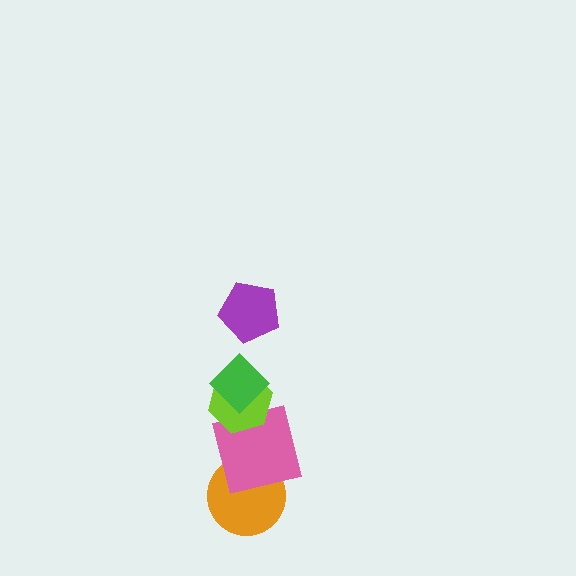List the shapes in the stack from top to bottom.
From top to bottom: the purple pentagon, the green diamond, the lime hexagon, the pink square, the orange circle.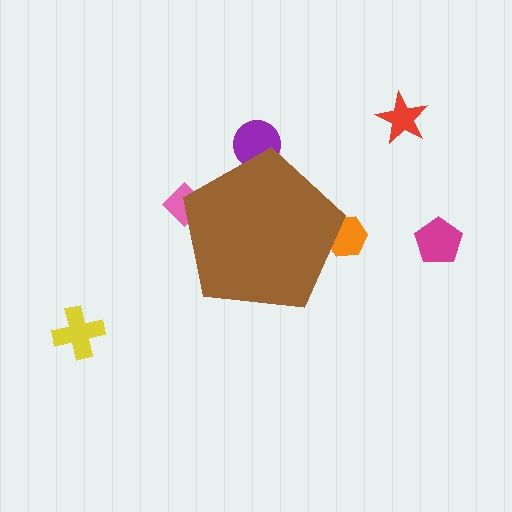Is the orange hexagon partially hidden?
Yes, the orange hexagon is partially hidden behind the brown pentagon.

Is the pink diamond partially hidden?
Yes, the pink diamond is partially hidden behind the brown pentagon.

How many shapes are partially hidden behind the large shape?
3 shapes are partially hidden.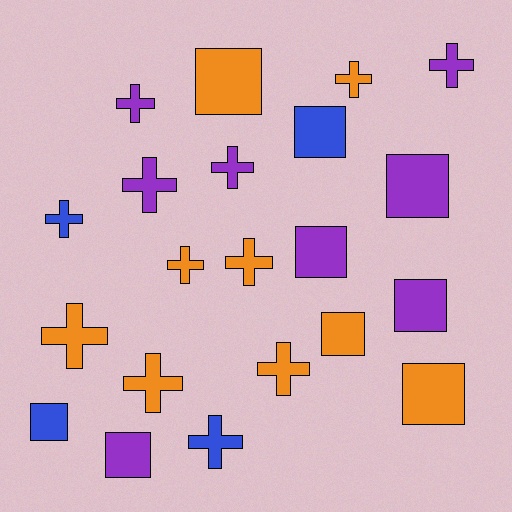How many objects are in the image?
There are 21 objects.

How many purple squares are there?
There are 4 purple squares.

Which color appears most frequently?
Orange, with 9 objects.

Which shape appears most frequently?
Cross, with 12 objects.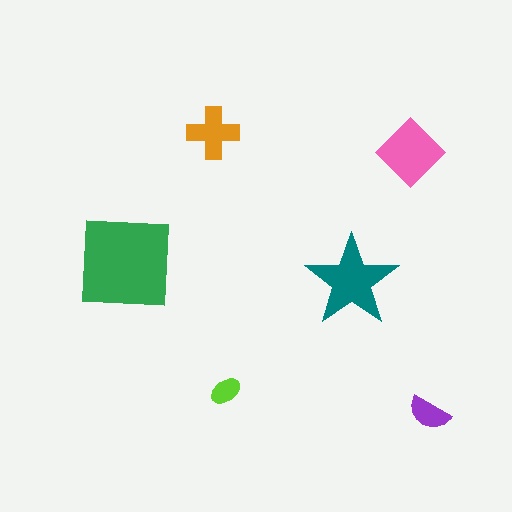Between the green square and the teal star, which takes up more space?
The green square.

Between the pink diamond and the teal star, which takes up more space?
The teal star.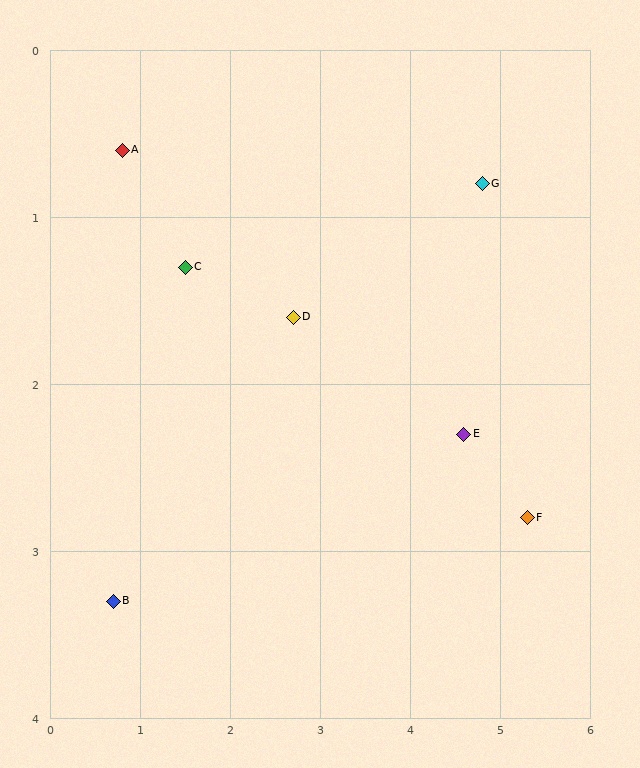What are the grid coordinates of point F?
Point F is at approximately (5.3, 2.8).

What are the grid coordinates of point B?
Point B is at approximately (0.7, 3.3).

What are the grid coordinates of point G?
Point G is at approximately (4.8, 0.8).